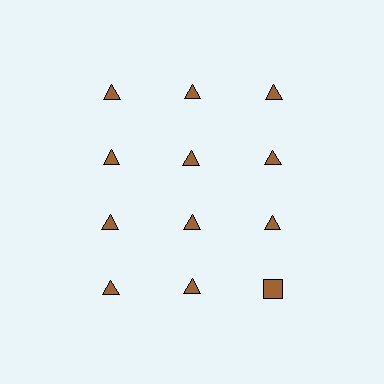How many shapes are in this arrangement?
There are 12 shapes arranged in a grid pattern.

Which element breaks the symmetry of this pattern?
The brown square in the fourth row, center column breaks the symmetry. All other shapes are brown triangles.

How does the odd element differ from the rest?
It has a different shape: square instead of triangle.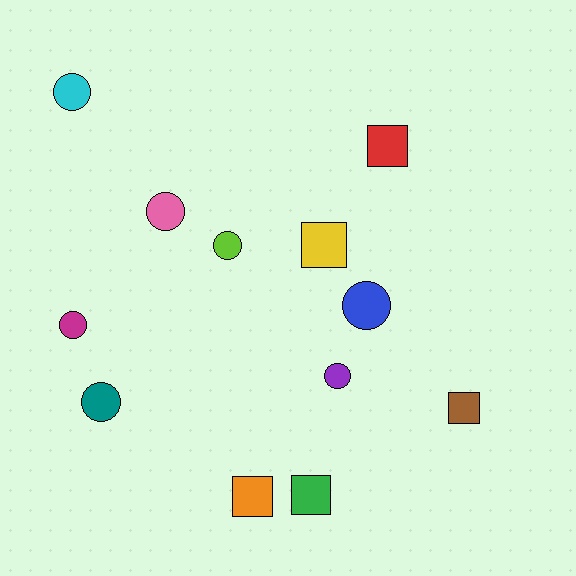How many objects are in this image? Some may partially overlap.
There are 12 objects.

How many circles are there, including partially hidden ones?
There are 7 circles.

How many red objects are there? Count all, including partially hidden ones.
There is 1 red object.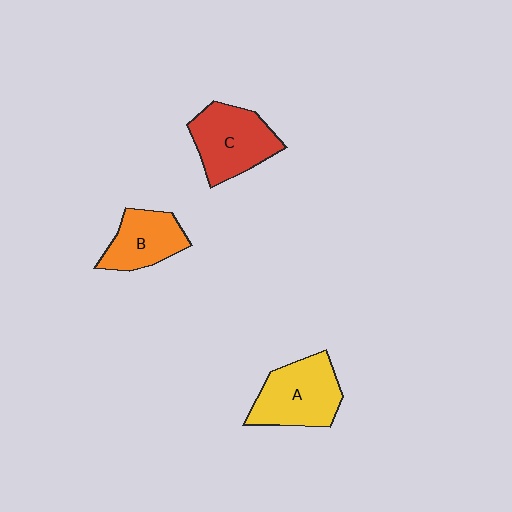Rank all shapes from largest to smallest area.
From largest to smallest: A (yellow), C (red), B (orange).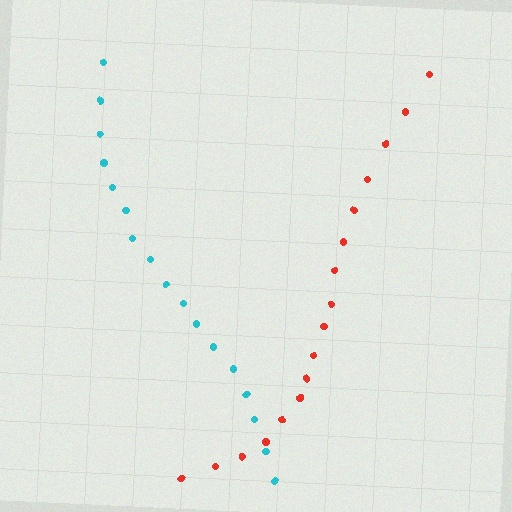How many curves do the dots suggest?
There are 2 distinct paths.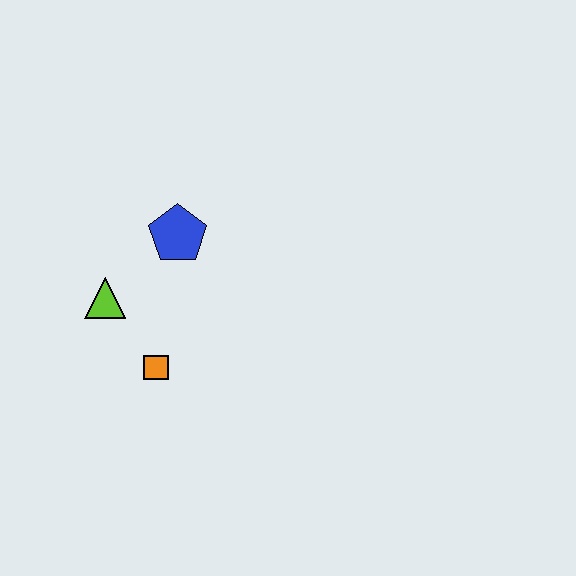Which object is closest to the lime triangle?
The orange square is closest to the lime triangle.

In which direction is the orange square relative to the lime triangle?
The orange square is below the lime triangle.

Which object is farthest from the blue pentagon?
The orange square is farthest from the blue pentagon.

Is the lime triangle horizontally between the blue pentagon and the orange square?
No